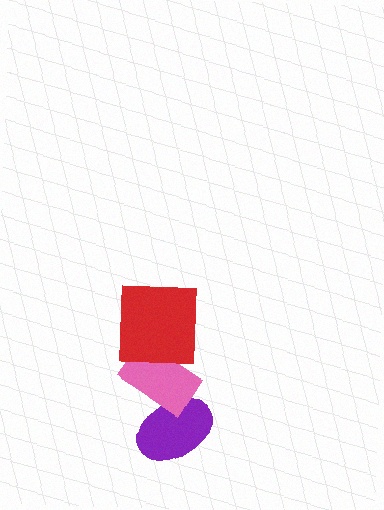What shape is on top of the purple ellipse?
The pink rectangle is on top of the purple ellipse.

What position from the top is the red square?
The red square is 1st from the top.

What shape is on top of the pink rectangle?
The red square is on top of the pink rectangle.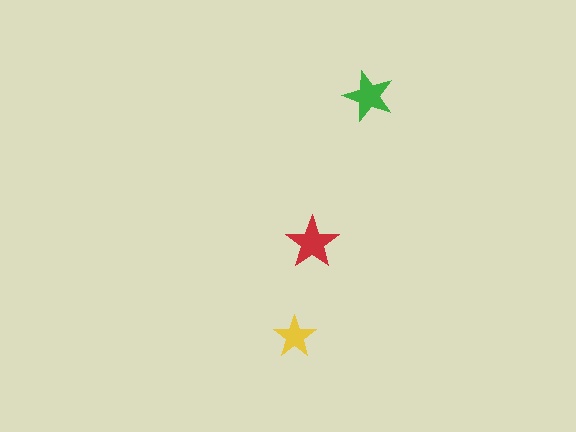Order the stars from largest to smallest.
the red one, the green one, the yellow one.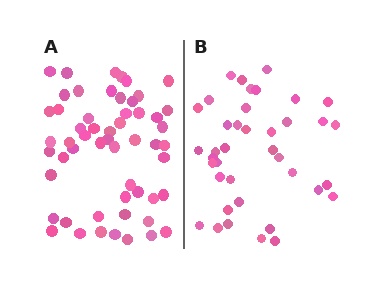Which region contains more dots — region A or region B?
Region A (the left region) has more dots.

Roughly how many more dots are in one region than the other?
Region A has approximately 15 more dots than region B.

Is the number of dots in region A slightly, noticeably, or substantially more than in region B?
Region A has noticeably more, but not dramatically so. The ratio is roughly 1.4 to 1.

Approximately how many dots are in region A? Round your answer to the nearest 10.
About 60 dots. (The exact count is 55, which rounds to 60.)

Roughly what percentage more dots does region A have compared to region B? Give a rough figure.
About 40% more.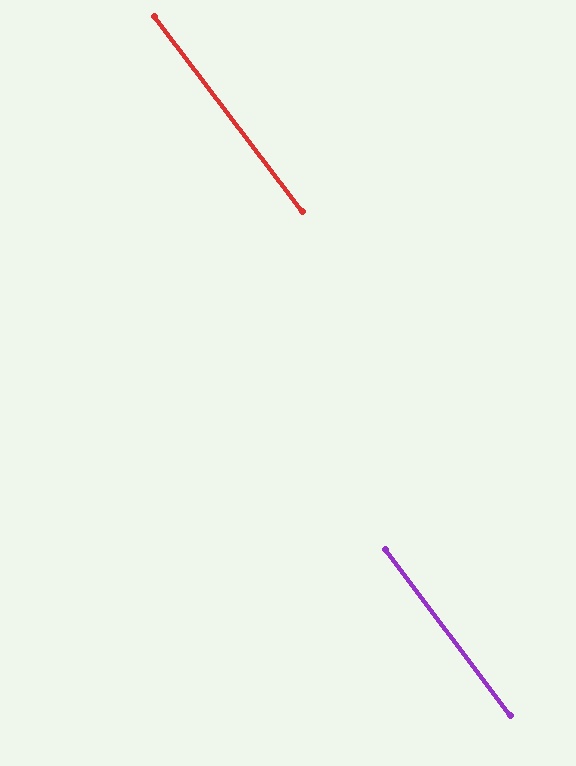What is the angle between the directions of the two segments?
Approximately 0 degrees.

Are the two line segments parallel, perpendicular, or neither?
Parallel — their directions differ by only 0.0°.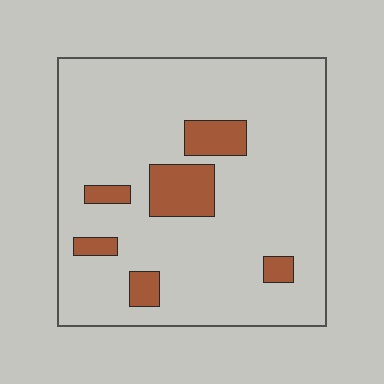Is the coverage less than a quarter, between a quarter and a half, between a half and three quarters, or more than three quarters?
Less than a quarter.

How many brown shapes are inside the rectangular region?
6.